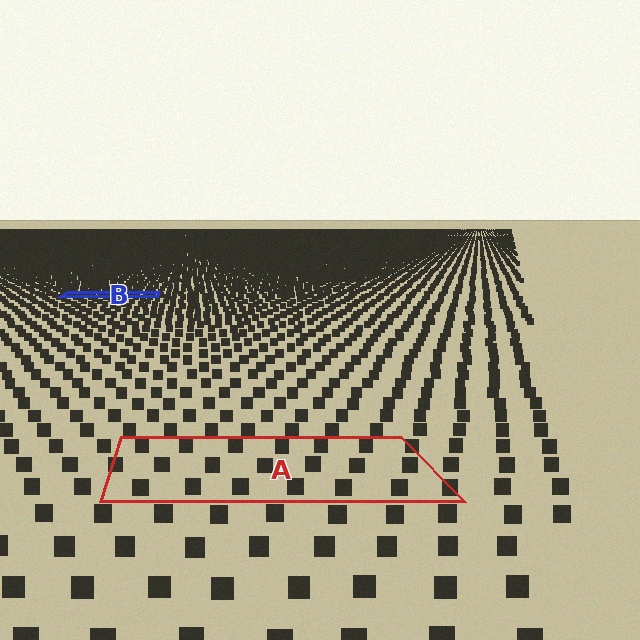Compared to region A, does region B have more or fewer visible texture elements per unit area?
Region B has more texture elements per unit area — they are packed more densely because it is farther away.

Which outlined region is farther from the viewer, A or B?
Region B is farther from the viewer — the texture elements inside it appear smaller and more densely packed.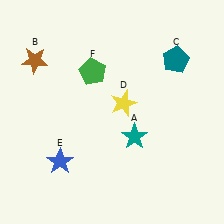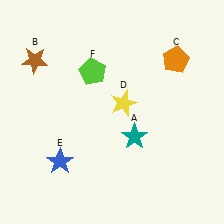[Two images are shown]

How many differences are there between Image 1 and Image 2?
There are 2 differences between the two images.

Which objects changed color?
C changed from teal to orange. F changed from green to lime.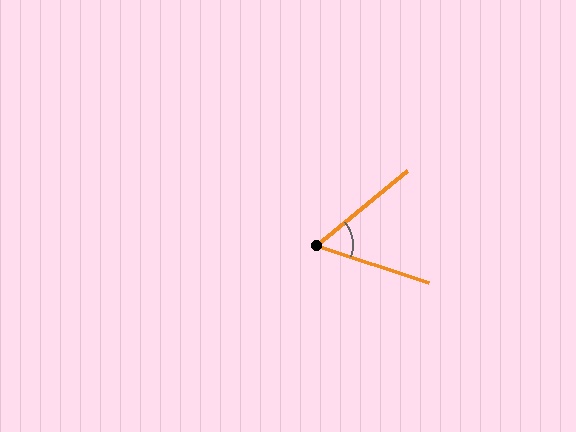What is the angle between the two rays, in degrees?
Approximately 58 degrees.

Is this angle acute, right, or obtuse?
It is acute.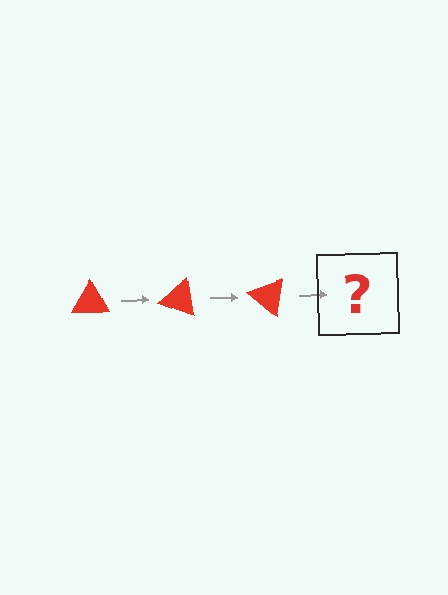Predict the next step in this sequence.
The next step is a red triangle rotated 60 degrees.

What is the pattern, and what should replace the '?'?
The pattern is that the triangle rotates 20 degrees each step. The '?' should be a red triangle rotated 60 degrees.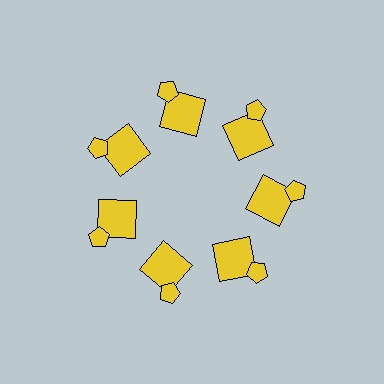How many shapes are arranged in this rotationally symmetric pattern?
There are 14 shapes, arranged in 7 groups of 2.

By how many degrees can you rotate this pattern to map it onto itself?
The pattern maps onto itself every 51 degrees of rotation.